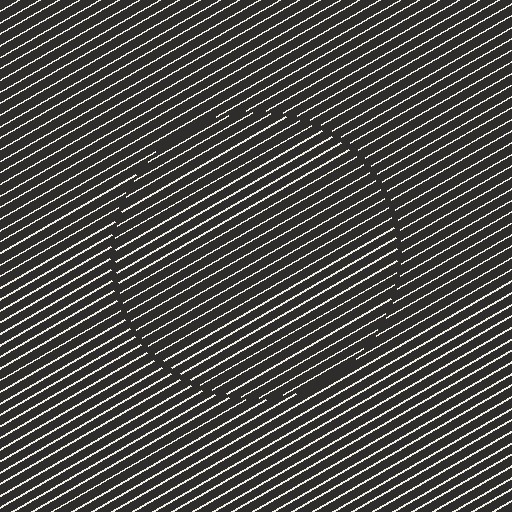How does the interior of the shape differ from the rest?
The interior of the shape contains the same grating, shifted by half a period — the contour is defined by the phase discontinuity where line-ends from the inner and outer gratings abut.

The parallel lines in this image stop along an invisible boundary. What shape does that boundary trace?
An illusory circle. The interior of the shape contains the same grating, shifted by half a period — the contour is defined by the phase discontinuity where line-ends from the inner and outer gratings abut.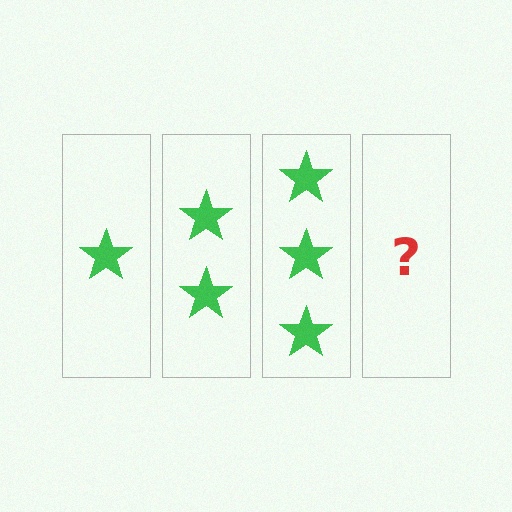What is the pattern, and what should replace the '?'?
The pattern is that each step adds one more star. The '?' should be 4 stars.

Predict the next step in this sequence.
The next step is 4 stars.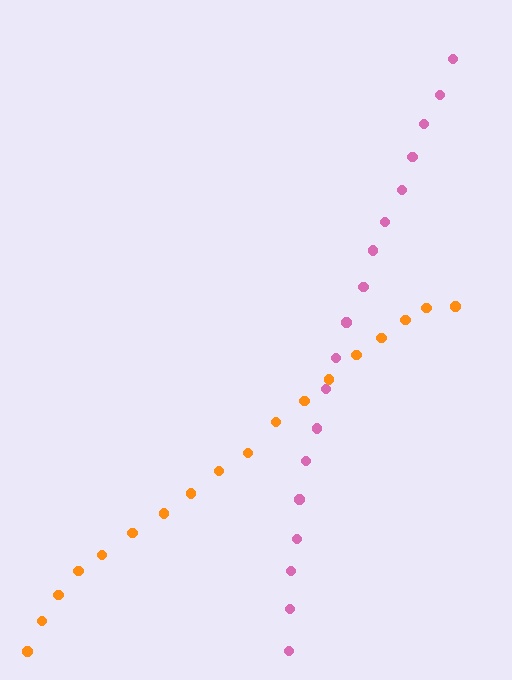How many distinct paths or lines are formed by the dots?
There are 2 distinct paths.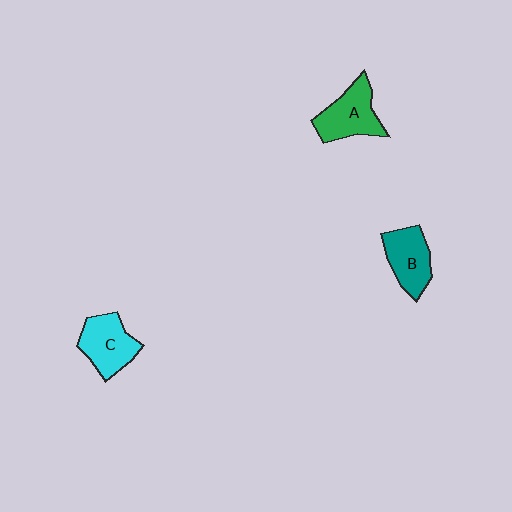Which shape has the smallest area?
Shape B (teal).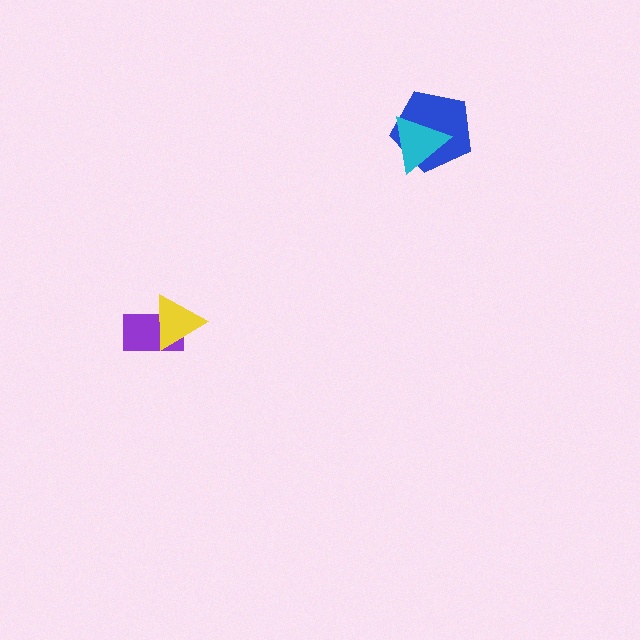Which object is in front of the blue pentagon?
The cyan triangle is in front of the blue pentagon.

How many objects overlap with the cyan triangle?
1 object overlaps with the cyan triangle.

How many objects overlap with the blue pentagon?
1 object overlaps with the blue pentagon.